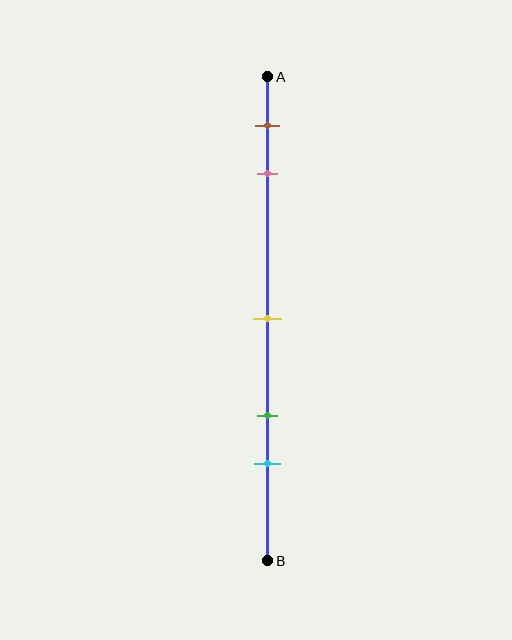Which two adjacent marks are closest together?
The brown and pink marks are the closest adjacent pair.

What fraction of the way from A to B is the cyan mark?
The cyan mark is approximately 80% (0.8) of the way from A to B.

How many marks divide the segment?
There are 5 marks dividing the segment.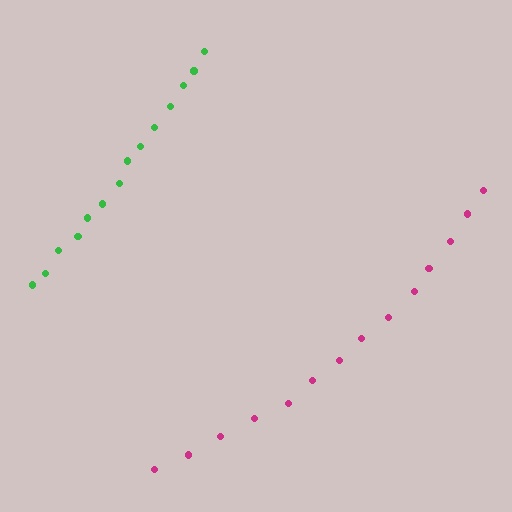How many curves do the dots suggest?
There are 2 distinct paths.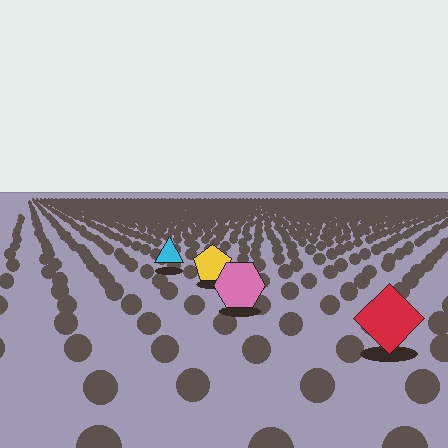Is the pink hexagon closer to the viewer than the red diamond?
No. The red diamond is closer — you can tell from the texture gradient: the ground texture is coarser near it.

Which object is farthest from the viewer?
The cyan triangle is farthest from the viewer. It appears smaller and the ground texture around it is denser.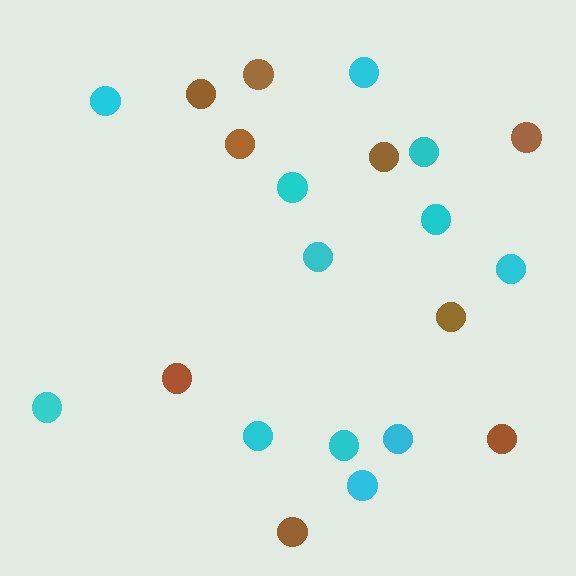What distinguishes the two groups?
There are 2 groups: one group of brown circles (9) and one group of cyan circles (12).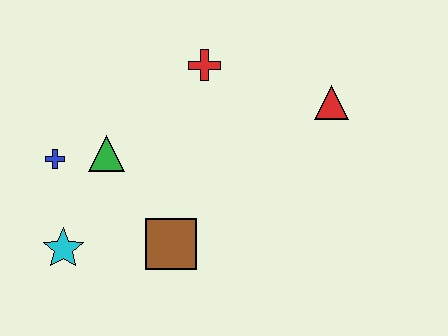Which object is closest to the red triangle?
The red cross is closest to the red triangle.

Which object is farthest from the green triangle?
The red triangle is farthest from the green triangle.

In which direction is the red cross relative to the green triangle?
The red cross is to the right of the green triangle.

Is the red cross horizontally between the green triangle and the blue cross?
No